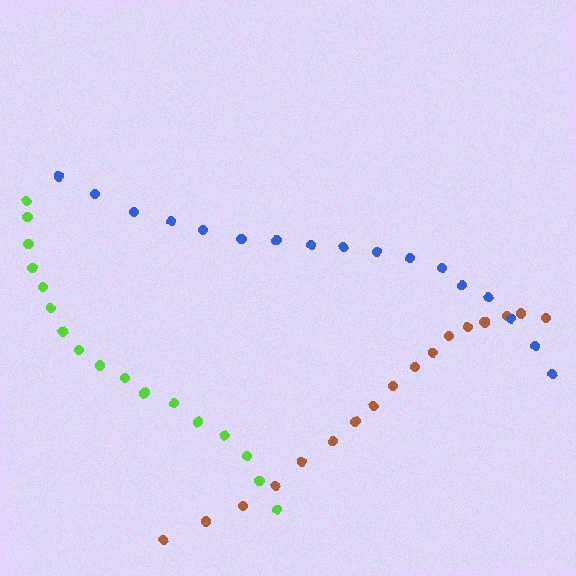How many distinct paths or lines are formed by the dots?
There are 3 distinct paths.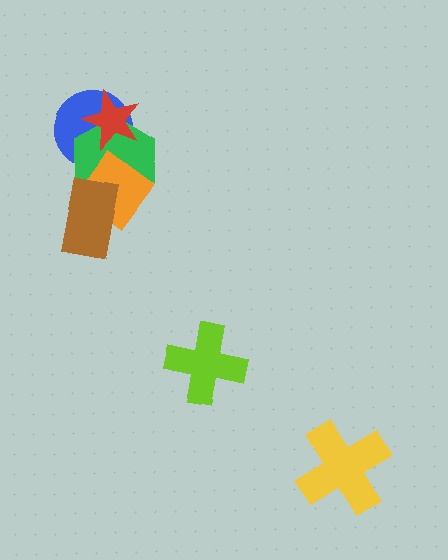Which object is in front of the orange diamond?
The brown rectangle is in front of the orange diamond.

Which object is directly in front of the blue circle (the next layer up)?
The green hexagon is directly in front of the blue circle.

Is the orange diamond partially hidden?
Yes, it is partially covered by another shape.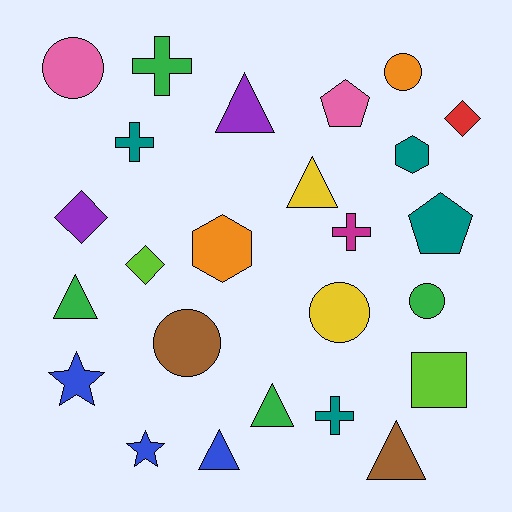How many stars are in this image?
There are 2 stars.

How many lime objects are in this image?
There are 2 lime objects.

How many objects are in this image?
There are 25 objects.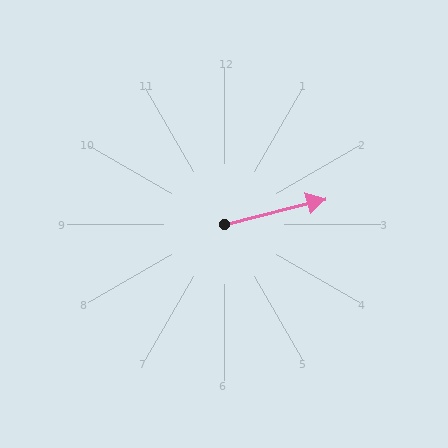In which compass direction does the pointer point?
East.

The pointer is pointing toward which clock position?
Roughly 3 o'clock.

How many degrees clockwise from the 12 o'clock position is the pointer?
Approximately 76 degrees.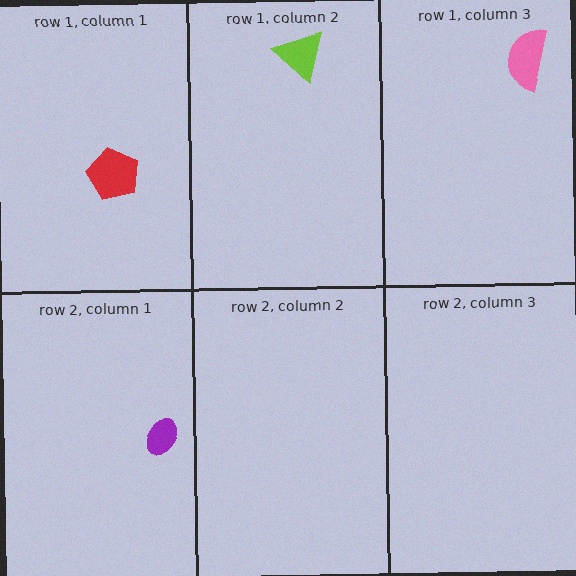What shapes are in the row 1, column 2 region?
The lime triangle.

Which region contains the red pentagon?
The row 1, column 1 region.